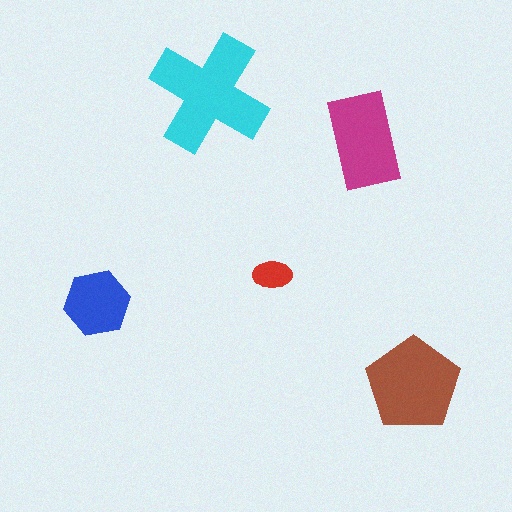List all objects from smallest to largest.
The red ellipse, the blue hexagon, the magenta rectangle, the brown pentagon, the cyan cross.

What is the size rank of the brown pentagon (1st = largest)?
2nd.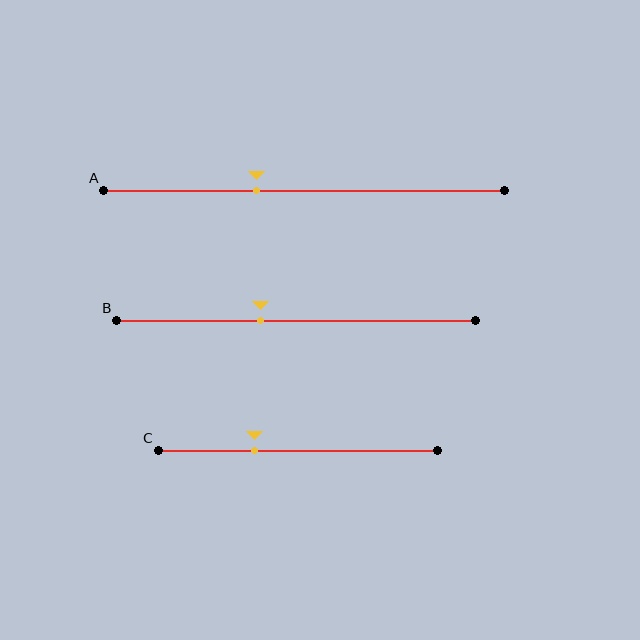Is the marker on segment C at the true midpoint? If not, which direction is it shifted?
No, the marker on segment C is shifted to the left by about 15% of the segment length.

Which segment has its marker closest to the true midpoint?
Segment B has its marker closest to the true midpoint.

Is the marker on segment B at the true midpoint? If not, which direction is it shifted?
No, the marker on segment B is shifted to the left by about 10% of the segment length.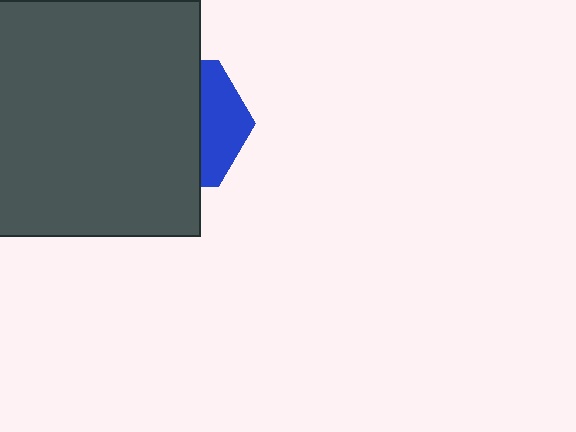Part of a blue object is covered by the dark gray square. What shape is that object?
It is a hexagon.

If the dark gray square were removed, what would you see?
You would see the complete blue hexagon.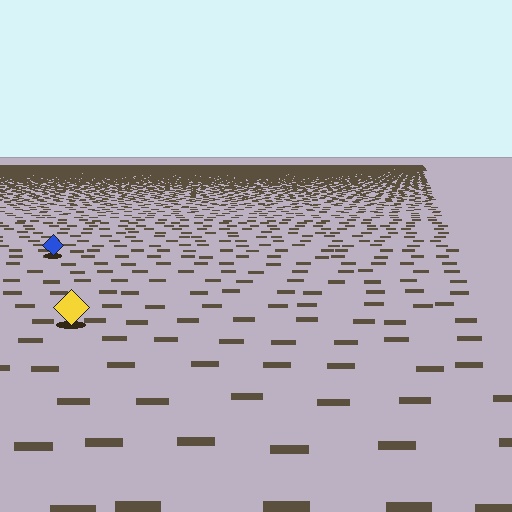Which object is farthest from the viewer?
The blue diamond is farthest from the viewer. It appears smaller and the ground texture around it is denser.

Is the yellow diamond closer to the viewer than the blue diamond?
Yes. The yellow diamond is closer — you can tell from the texture gradient: the ground texture is coarser near it.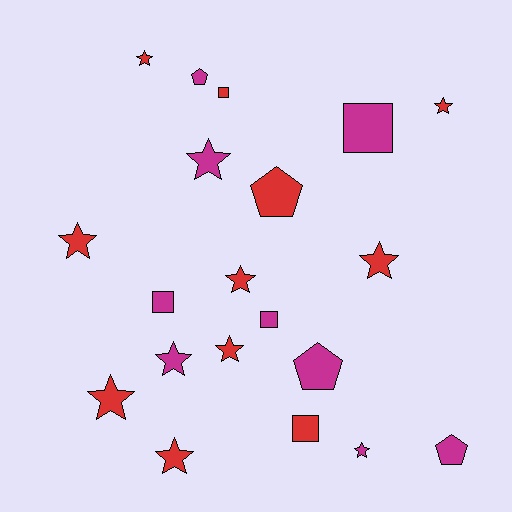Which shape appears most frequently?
Star, with 11 objects.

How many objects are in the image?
There are 20 objects.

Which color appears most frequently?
Red, with 11 objects.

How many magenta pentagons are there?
There are 3 magenta pentagons.